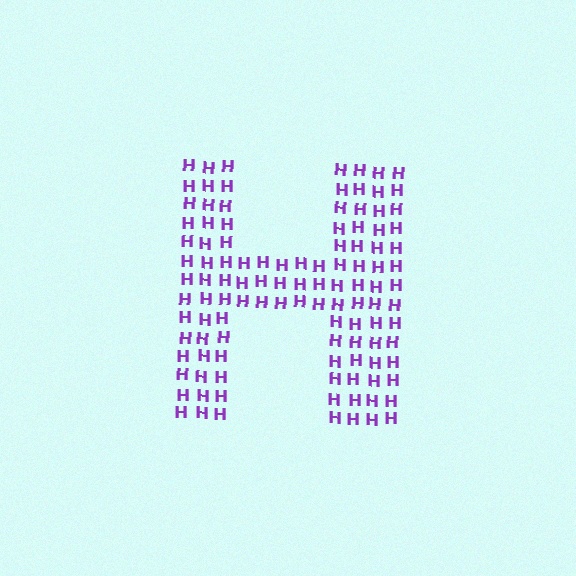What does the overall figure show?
The overall figure shows the letter H.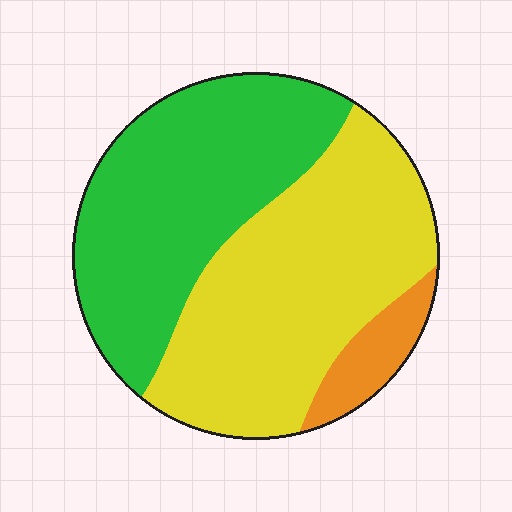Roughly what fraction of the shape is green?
Green covers 43% of the shape.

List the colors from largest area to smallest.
From largest to smallest: yellow, green, orange.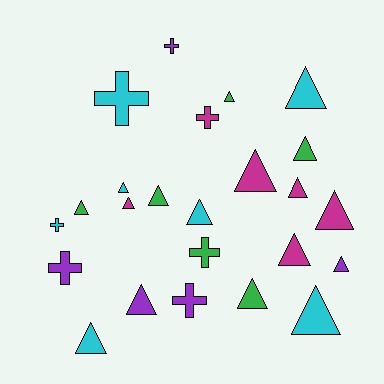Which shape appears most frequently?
Triangle, with 17 objects.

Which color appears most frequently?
Cyan, with 7 objects.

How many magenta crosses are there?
There is 1 magenta cross.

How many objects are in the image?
There are 24 objects.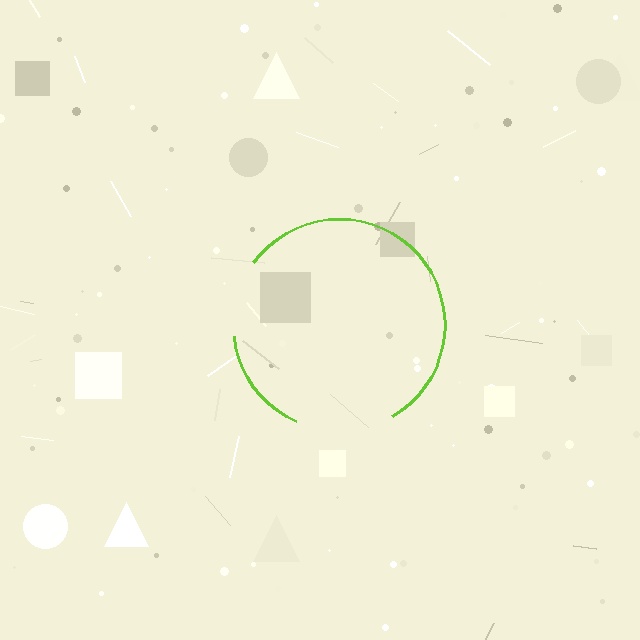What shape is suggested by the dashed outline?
The dashed outline suggests a circle.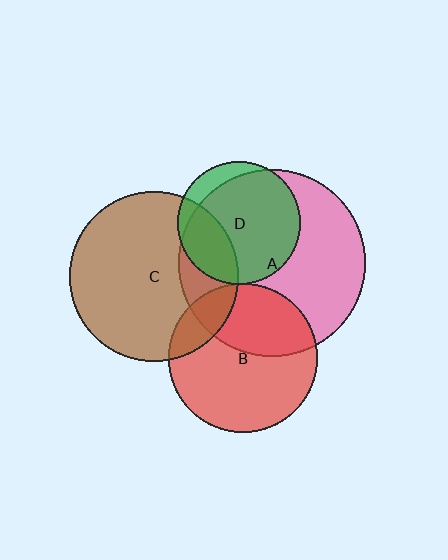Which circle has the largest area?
Circle A (pink).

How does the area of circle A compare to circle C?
Approximately 1.2 times.